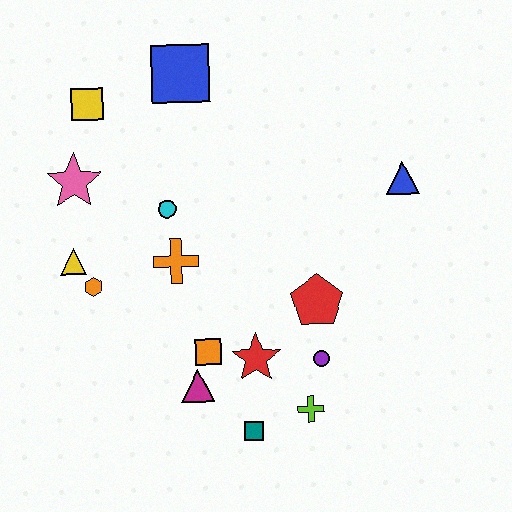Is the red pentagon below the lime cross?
No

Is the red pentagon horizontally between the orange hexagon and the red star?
No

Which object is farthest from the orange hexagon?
The blue triangle is farthest from the orange hexagon.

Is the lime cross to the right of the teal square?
Yes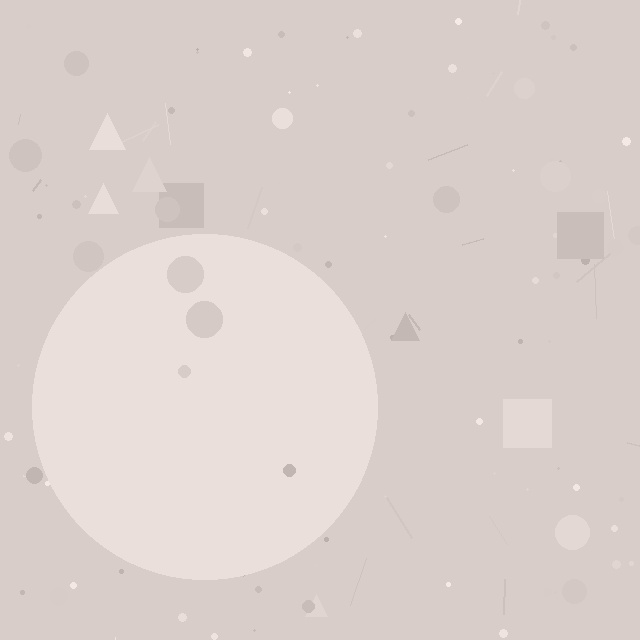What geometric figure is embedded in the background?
A circle is embedded in the background.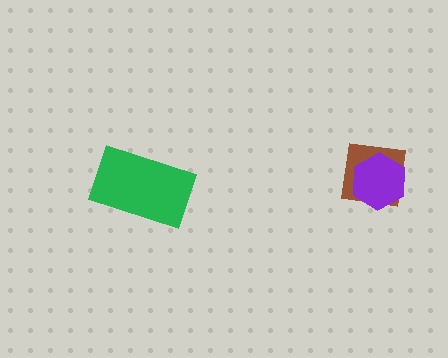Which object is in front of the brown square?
The purple hexagon is in front of the brown square.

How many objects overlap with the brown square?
1 object overlaps with the brown square.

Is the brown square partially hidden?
Yes, it is partially covered by another shape.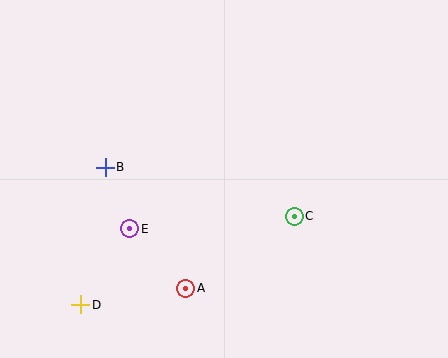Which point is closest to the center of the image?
Point C at (294, 216) is closest to the center.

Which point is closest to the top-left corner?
Point B is closest to the top-left corner.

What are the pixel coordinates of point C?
Point C is at (294, 216).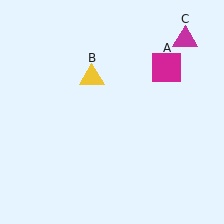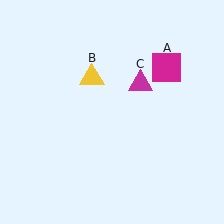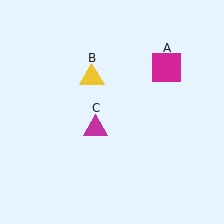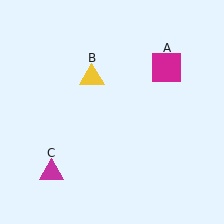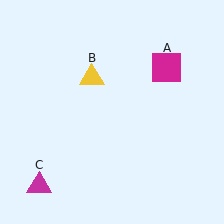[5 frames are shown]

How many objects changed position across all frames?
1 object changed position: magenta triangle (object C).